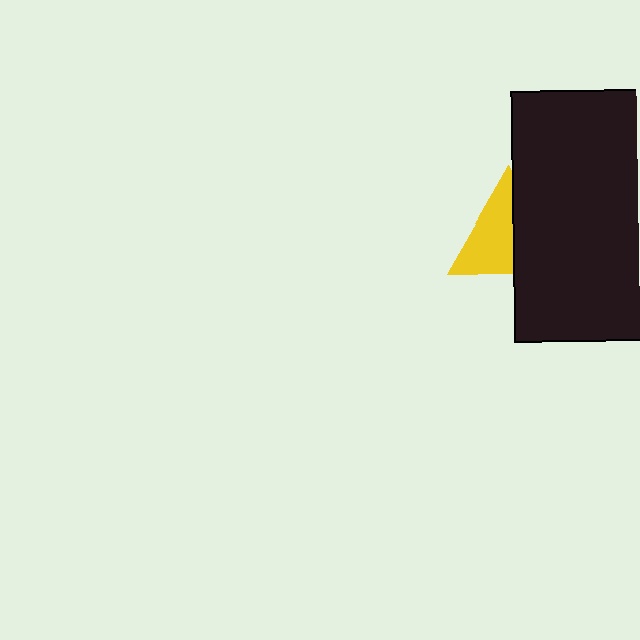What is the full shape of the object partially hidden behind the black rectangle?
The partially hidden object is a yellow triangle.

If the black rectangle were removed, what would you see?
You would see the complete yellow triangle.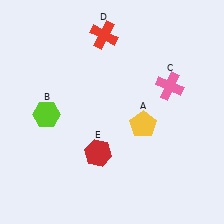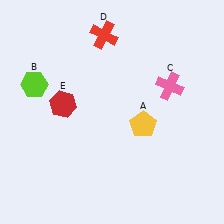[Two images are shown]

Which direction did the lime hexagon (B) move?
The lime hexagon (B) moved up.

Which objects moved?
The objects that moved are: the lime hexagon (B), the red hexagon (E).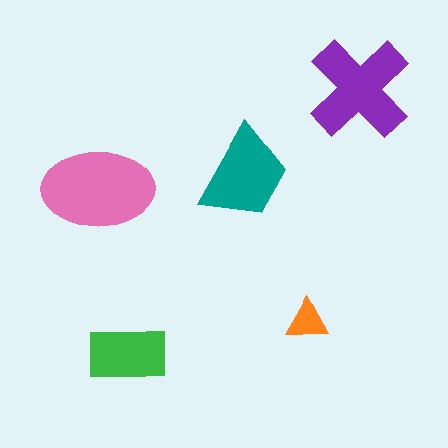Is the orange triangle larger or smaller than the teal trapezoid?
Smaller.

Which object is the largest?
The pink ellipse.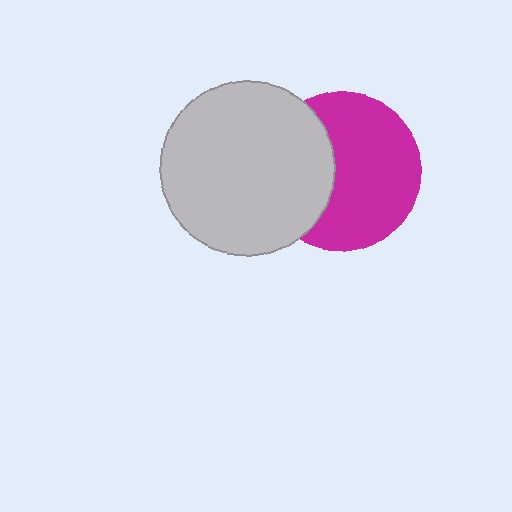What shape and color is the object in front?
The object in front is a light gray circle.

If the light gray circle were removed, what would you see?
You would see the complete magenta circle.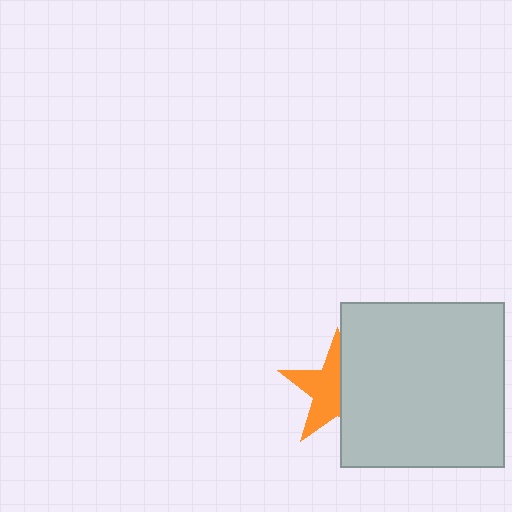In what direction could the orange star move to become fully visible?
The orange star could move left. That would shift it out from behind the light gray square entirely.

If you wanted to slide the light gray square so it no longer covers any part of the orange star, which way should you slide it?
Slide it right — that is the most direct way to separate the two shapes.